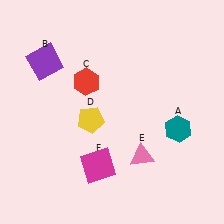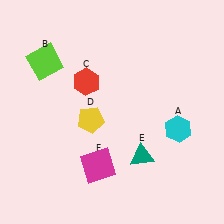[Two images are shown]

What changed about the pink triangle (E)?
In Image 1, E is pink. In Image 2, it changed to teal.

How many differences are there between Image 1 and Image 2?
There are 3 differences between the two images.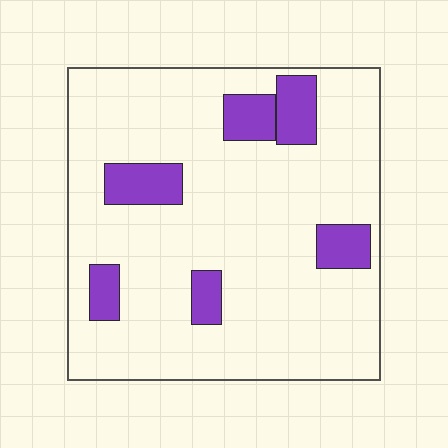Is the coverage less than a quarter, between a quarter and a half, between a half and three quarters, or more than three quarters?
Less than a quarter.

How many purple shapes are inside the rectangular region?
6.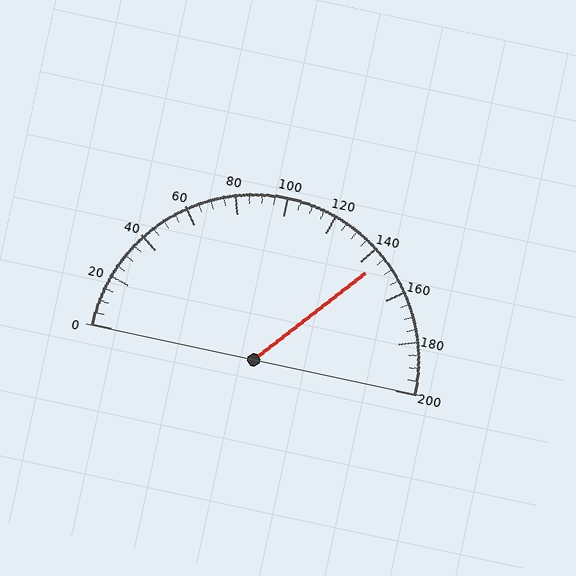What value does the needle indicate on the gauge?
The needle indicates approximately 145.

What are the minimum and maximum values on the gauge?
The gauge ranges from 0 to 200.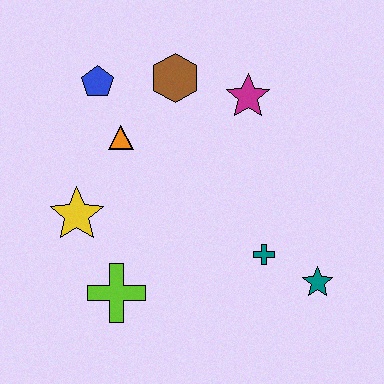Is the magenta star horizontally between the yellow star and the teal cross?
Yes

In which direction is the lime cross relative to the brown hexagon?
The lime cross is below the brown hexagon.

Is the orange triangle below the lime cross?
No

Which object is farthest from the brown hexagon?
The teal star is farthest from the brown hexagon.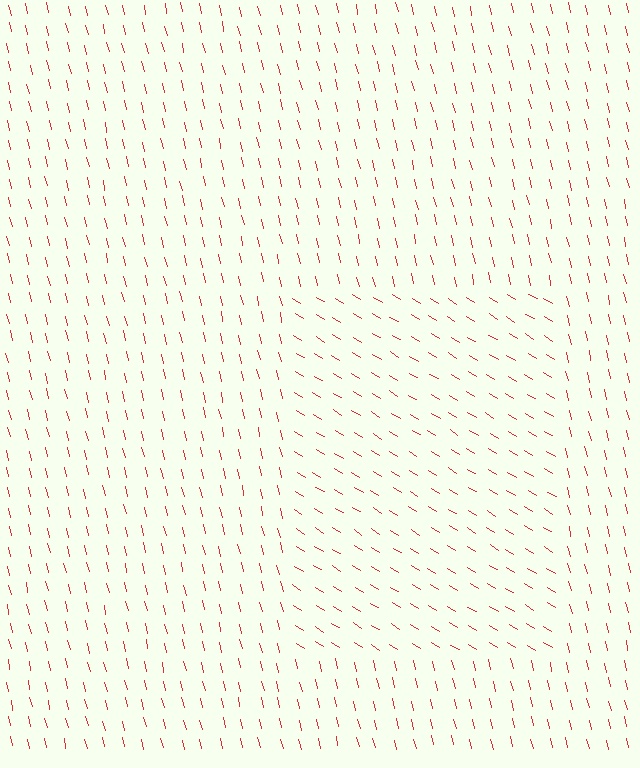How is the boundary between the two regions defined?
The boundary is defined purely by a change in line orientation (approximately 45 degrees difference). All lines are the same color and thickness.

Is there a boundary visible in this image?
Yes, there is a texture boundary formed by a change in line orientation.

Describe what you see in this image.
The image is filled with small red line segments. A rectangle region in the image has lines oriented differently from the surrounding lines, creating a visible texture boundary.